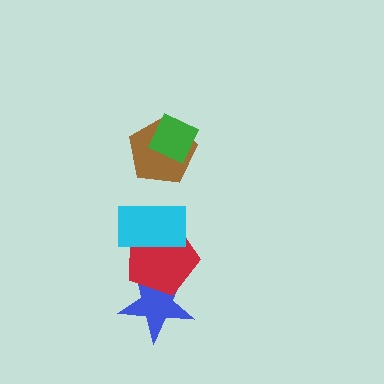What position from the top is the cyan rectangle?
The cyan rectangle is 3rd from the top.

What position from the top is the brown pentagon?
The brown pentagon is 2nd from the top.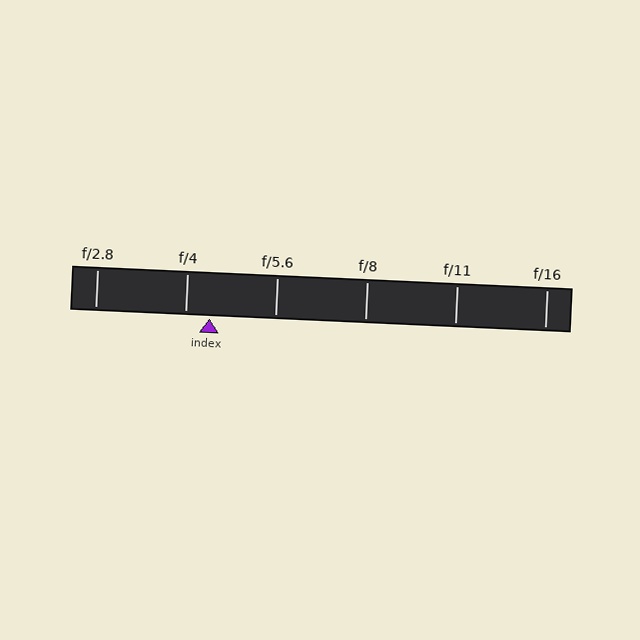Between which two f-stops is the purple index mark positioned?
The index mark is between f/4 and f/5.6.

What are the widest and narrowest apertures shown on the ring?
The widest aperture shown is f/2.8 and the narrowest is f/16.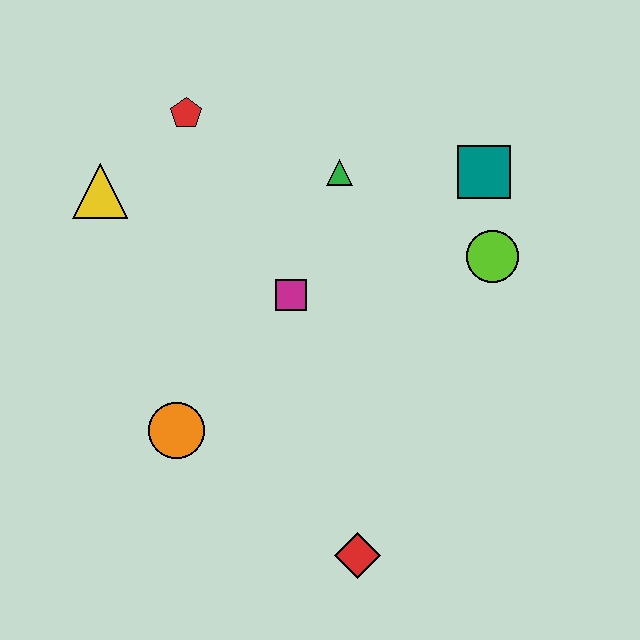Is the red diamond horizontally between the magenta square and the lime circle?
Yes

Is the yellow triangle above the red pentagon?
No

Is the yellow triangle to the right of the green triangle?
No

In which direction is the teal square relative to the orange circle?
The teal square is to the right of the orange circle.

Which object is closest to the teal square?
The lime circle is closest to the teal square.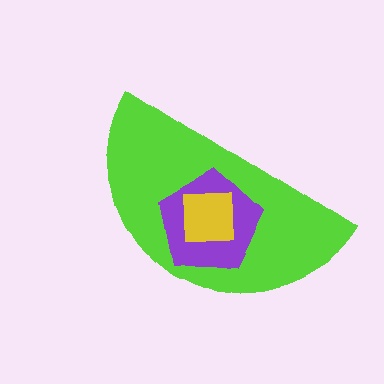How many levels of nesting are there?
3.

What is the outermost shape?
The lime semicircle.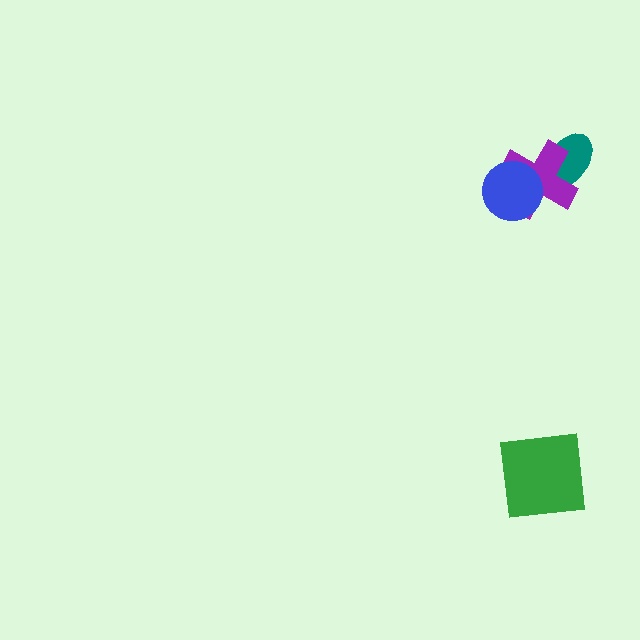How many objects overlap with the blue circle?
1 object overlaps with the blue circle.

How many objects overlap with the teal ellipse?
1 object overlaps with the teal ellipse.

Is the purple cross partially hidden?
Yes, it is partially covered by another shape.